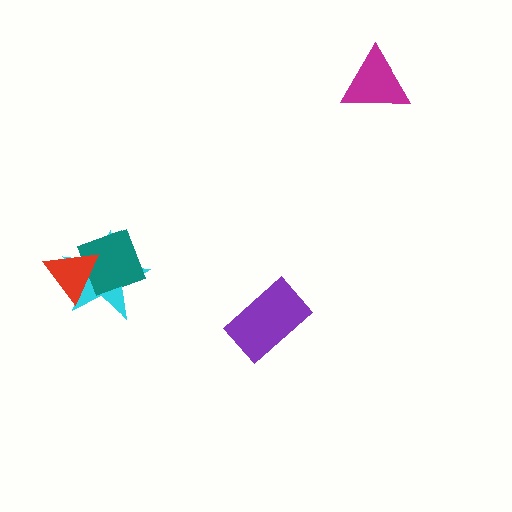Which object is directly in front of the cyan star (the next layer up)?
The teal diamond is directly in front of the cyan star.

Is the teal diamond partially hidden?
Yes, it is partially covered by another shape.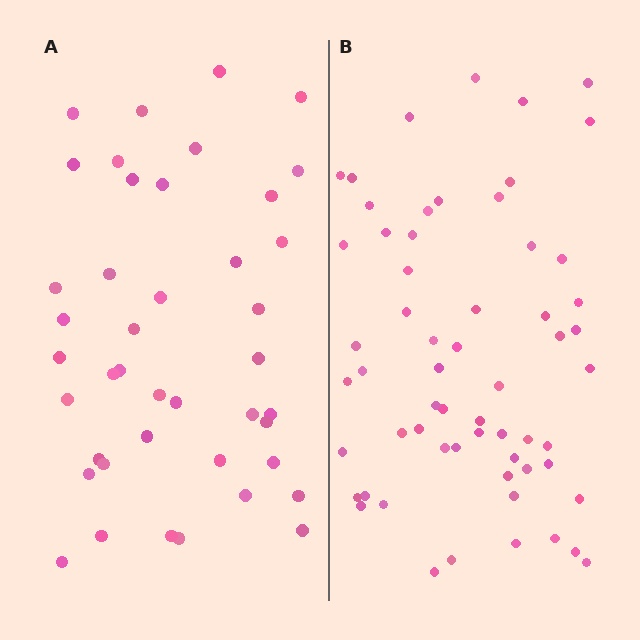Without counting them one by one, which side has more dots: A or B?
Region B (the right region) has more dots.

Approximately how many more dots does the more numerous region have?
Region B has approximately 20 more dots than region A.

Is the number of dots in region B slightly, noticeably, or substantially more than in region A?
Region B has noticeably more, but not dramatically so. The ratio is roughly 1.4 to 1.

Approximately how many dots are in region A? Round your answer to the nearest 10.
About 40 dots. (The exact count is 42, which rounds to 40.)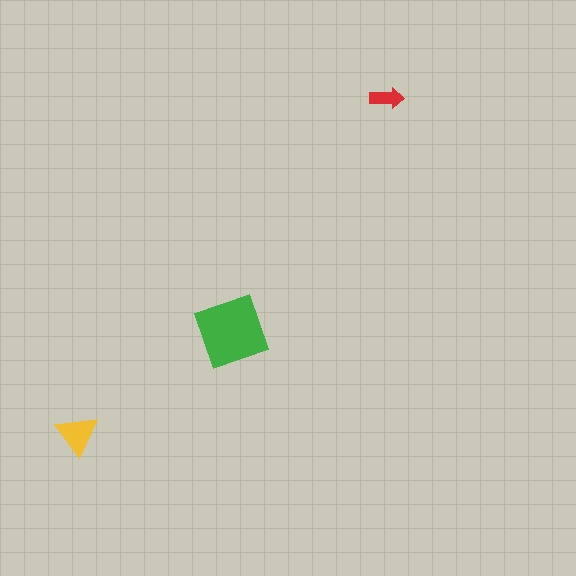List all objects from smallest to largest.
The red arrow, the yellow triangle, the green diamond.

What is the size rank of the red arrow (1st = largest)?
3rd.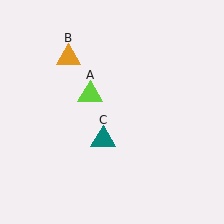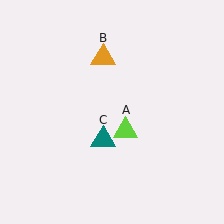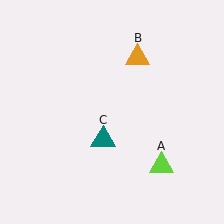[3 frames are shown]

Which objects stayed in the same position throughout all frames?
Teal triangle (object C) remained stationary.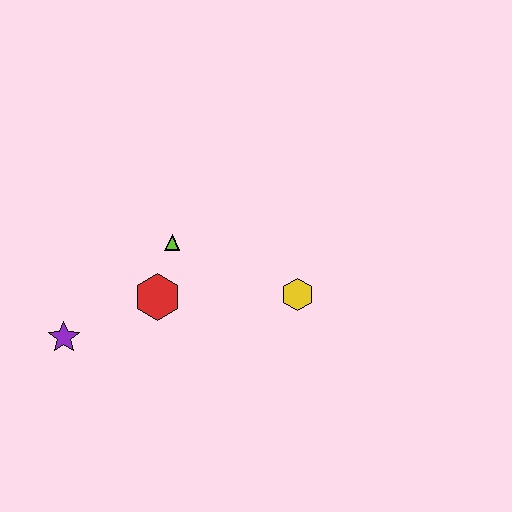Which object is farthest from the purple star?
The yellow hexagon is farthest from the purple star.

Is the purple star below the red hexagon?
Yes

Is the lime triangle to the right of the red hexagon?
Yes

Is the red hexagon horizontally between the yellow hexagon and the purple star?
Yes